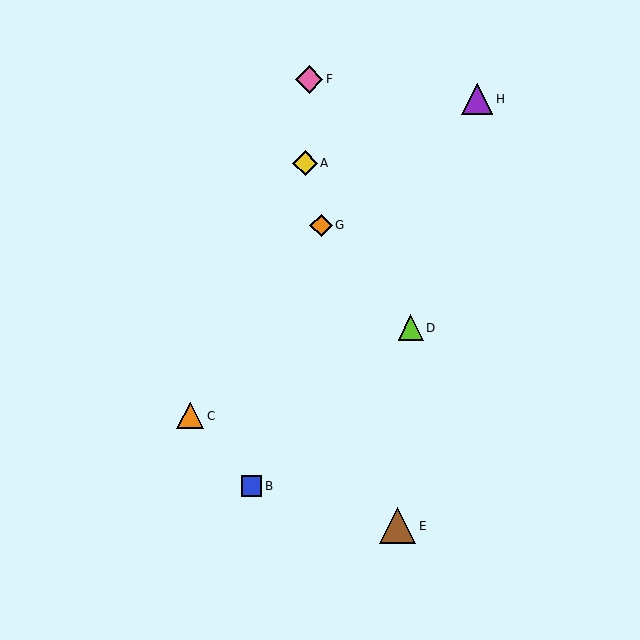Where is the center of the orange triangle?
The center of the orange triangle is at (190, 416).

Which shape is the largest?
The brown triangle (labeled E) is the largest.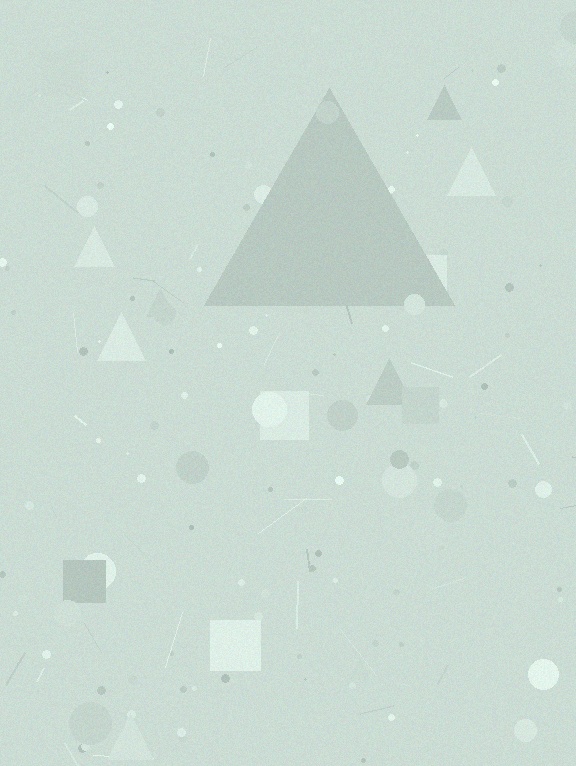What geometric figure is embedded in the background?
A triangle is embedded in the background.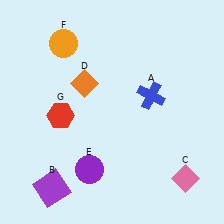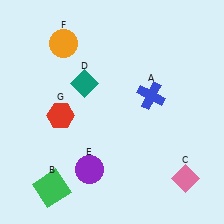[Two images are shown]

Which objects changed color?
B changed from purple to green. D changed from orange to teal.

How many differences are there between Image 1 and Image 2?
There are 2 differences between the two images.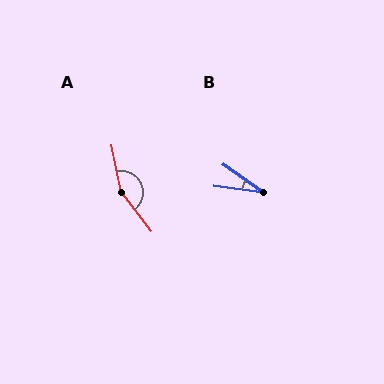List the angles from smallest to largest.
B (28°), A (154°).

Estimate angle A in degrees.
Approximately 154 degrees.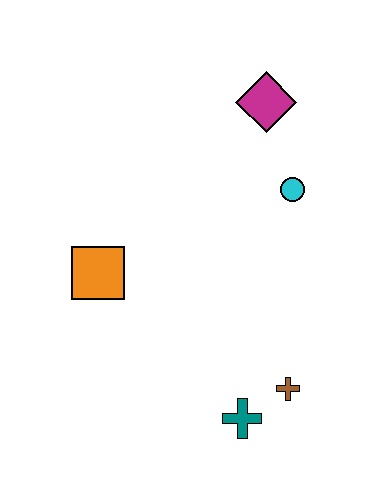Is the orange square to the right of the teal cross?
No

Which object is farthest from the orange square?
The magenta diamond is farthest from the orange square.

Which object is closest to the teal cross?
The brown cross is closest to the teal cross.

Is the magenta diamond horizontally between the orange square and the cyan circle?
Yes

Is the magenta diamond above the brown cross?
Yes